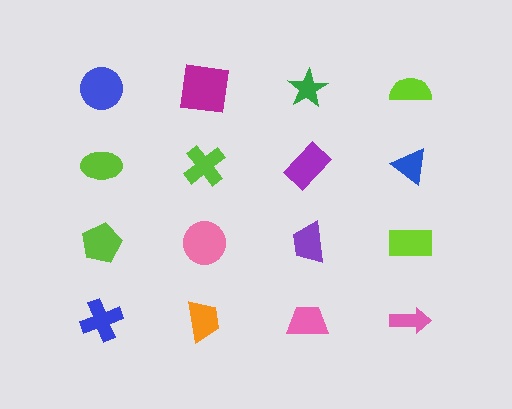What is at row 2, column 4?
A blue triangle.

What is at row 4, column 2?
An orange trapezoid.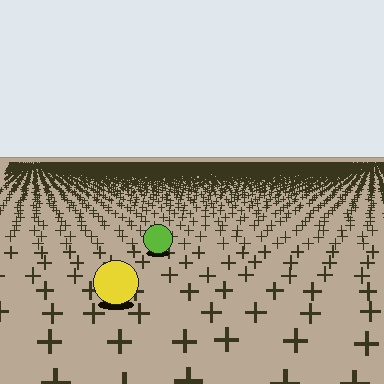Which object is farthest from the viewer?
The lime circle is farthest from the viewer. It appears smaller and the ground texture around it is denser.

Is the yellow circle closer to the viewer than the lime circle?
Yes. The yellow circle is closer — you can tell from the texture gradient: the ground texture is coarser near it.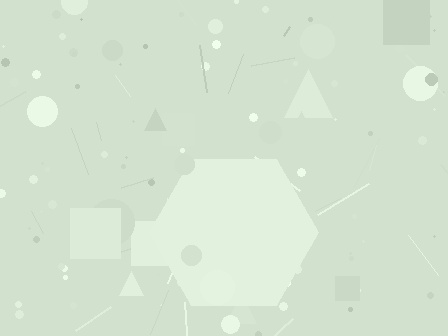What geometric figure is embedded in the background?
A hexagon is embedded in the background.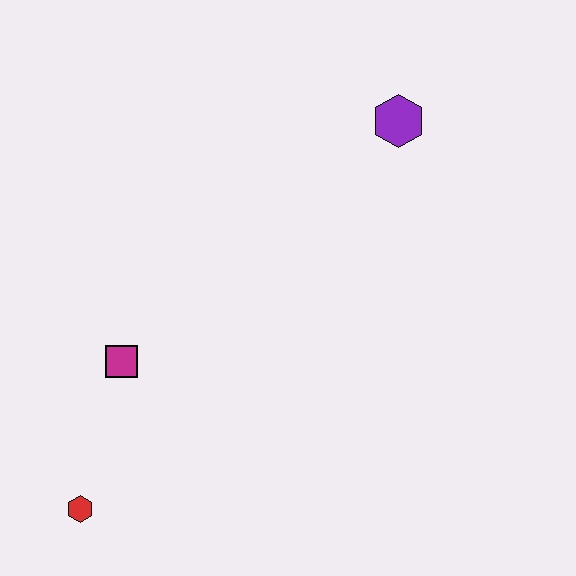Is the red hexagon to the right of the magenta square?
No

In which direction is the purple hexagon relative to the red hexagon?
The purple hexagon is above the red hexagon.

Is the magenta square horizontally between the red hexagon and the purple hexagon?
Yes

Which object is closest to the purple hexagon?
The magenta square is closest to the purple hexagon.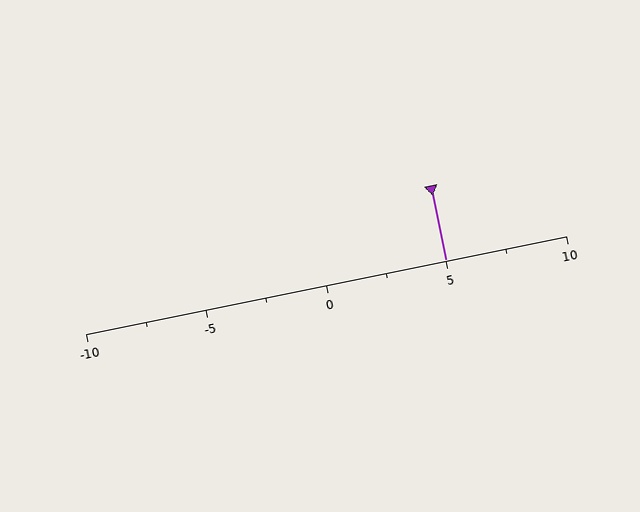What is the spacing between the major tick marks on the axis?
The major ticks are spaced 5 apart.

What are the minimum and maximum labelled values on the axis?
The axis runs from -10 to 10.